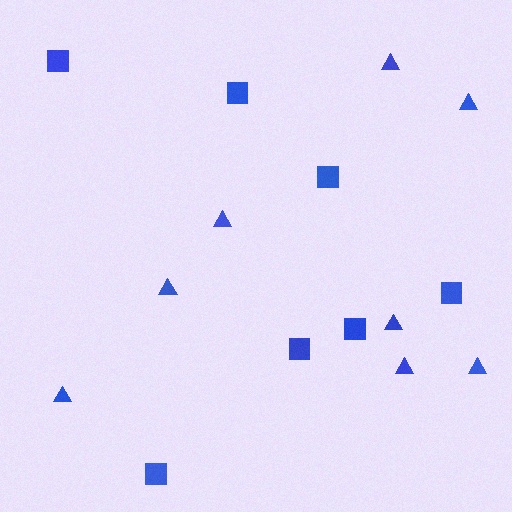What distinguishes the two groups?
There are 2 groups: one group of triangles (8) and one group of squares (7).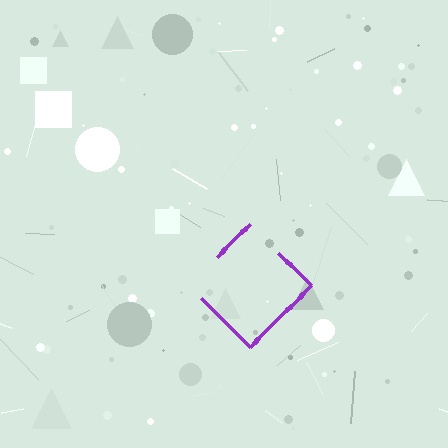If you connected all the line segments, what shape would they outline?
They would outline a diamond.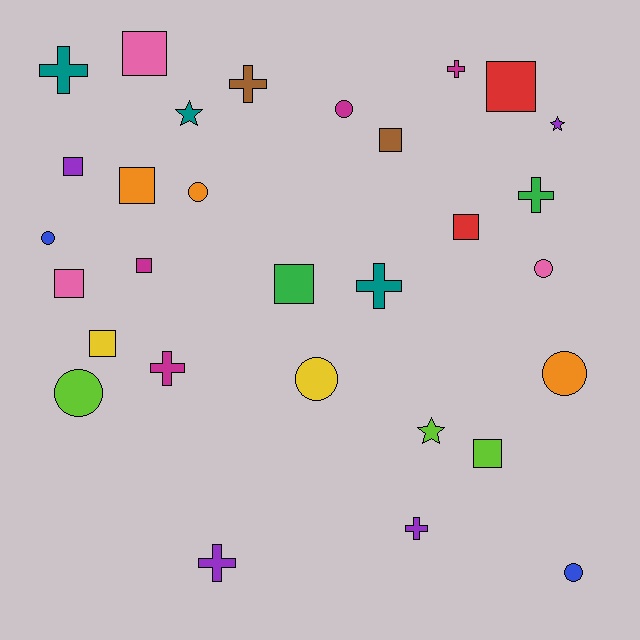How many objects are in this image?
There are 30 objects.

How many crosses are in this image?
There are 8 crosses.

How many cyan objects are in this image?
There are no cyan objects.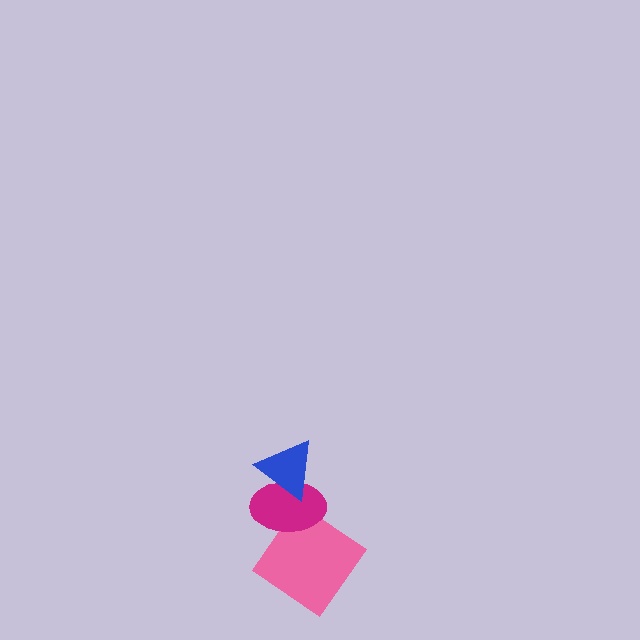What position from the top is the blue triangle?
The blue triangle is 1st from the top.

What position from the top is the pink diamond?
The pink diamond is 3rd from the top.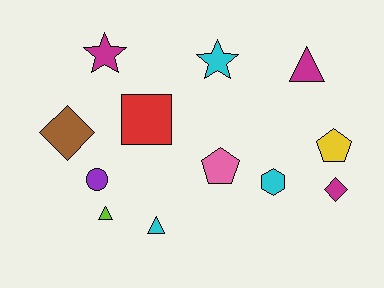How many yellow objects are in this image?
There is 1 yellow object.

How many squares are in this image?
There is 1 square.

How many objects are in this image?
There are 12 objects.